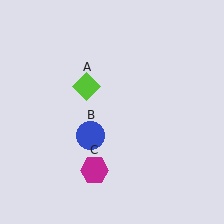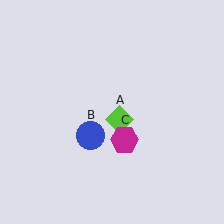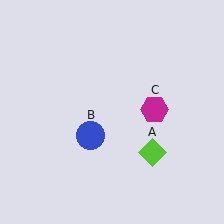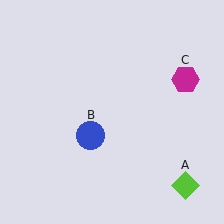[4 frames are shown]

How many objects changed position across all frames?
2 objects changed position: lime diamond (object A), magenta hexagon (object C).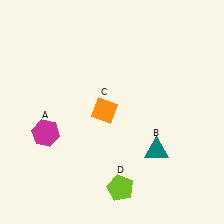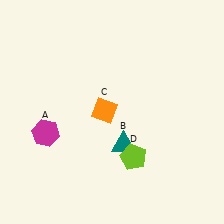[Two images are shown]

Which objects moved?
The objects that moved are: the teal triangle (B), the lime pentagon (D).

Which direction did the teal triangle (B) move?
The teal triangle (B) moved left.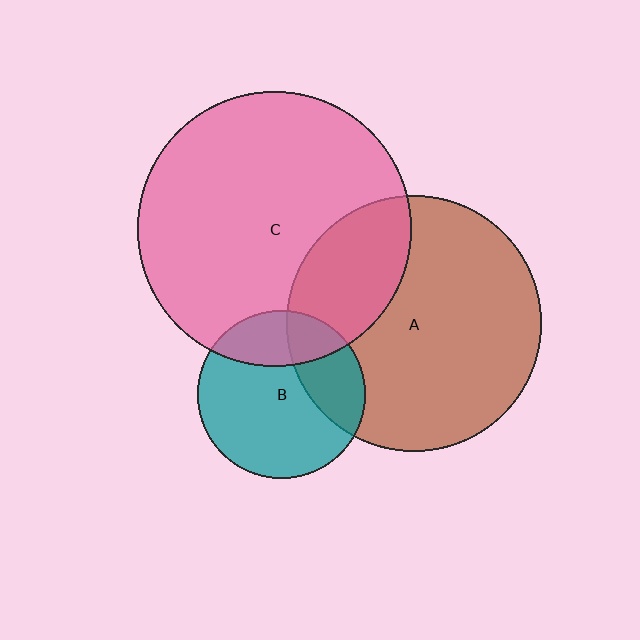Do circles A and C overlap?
Yes.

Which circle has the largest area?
Circle C (pink).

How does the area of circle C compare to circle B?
Approximately 2.7 times.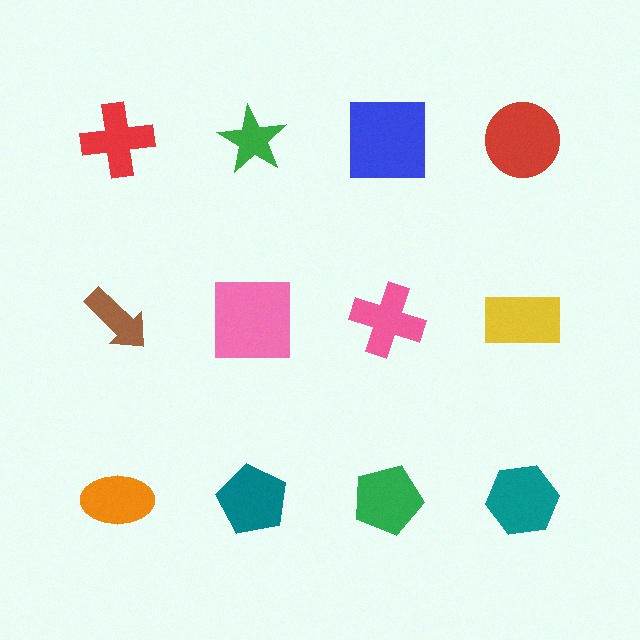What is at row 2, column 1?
A brown arrow.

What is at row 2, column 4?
A yellow rectangle.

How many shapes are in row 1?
4 shapes.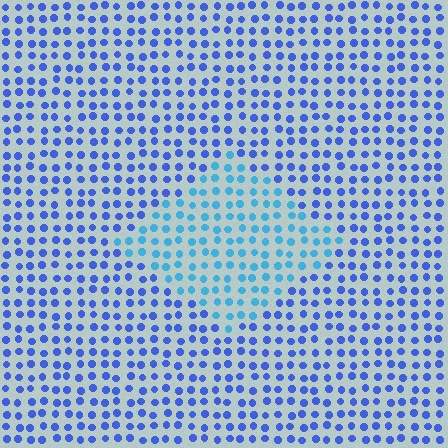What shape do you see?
I see a diamond.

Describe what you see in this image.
The image is filled with small blue elements in a uniform arrangement. A diamond-shaped region is visible where the elements are tinted to a slightly different hue, forming a subtle color boundary.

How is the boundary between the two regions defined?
The boundary is defined purely by a slight shift in hue (about 32 degrees). Spacing, size, and orientation are identical on both sides.